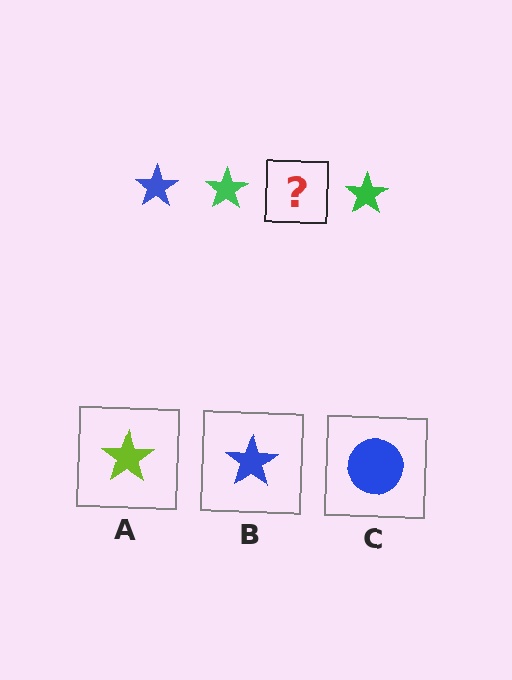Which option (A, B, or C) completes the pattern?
B.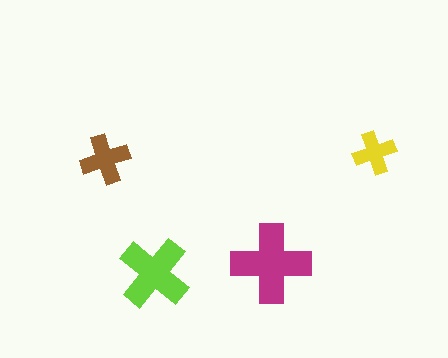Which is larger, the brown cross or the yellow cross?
The brown one.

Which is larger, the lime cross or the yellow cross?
The lime one.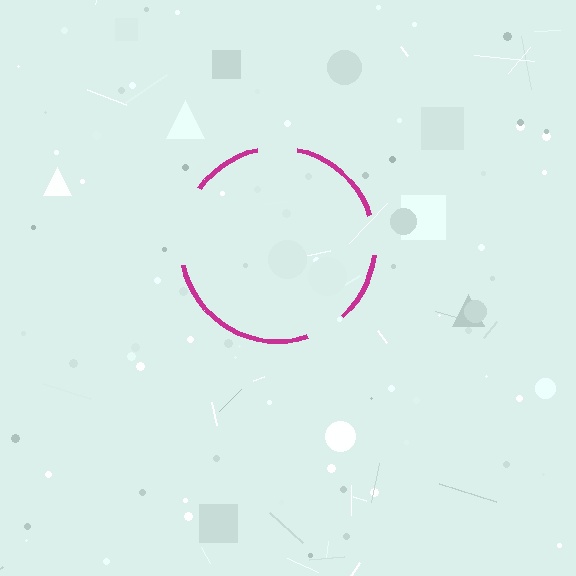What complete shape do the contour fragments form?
The contour fragments form a circle.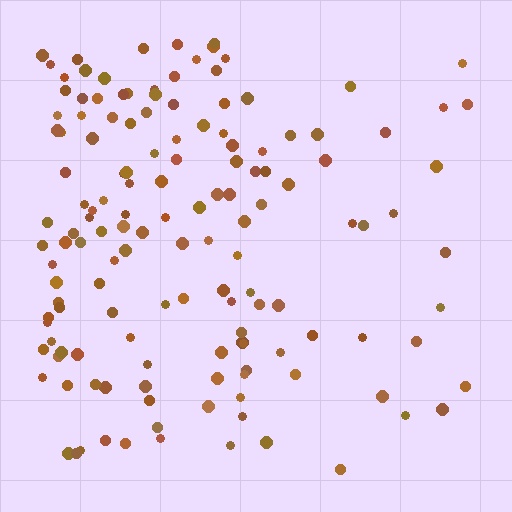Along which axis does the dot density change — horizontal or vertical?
Horizontal.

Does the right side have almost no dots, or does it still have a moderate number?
Still a moderate number, just noticeably fewer than the left.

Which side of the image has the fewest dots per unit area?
The right.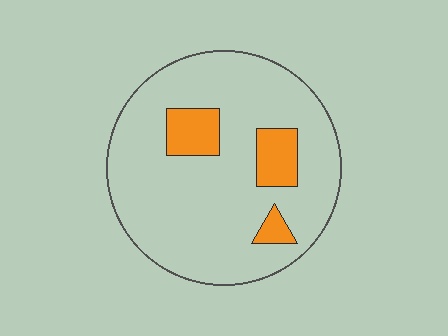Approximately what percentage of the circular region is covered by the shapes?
Approximately 15%.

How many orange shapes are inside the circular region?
3.